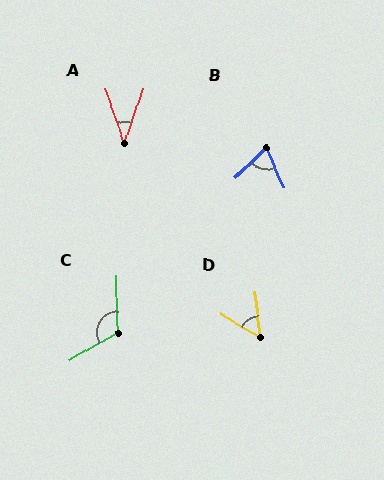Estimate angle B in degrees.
Approximately 70 degrees.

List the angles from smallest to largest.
A (40°), D (53°), B (70°), C (118°).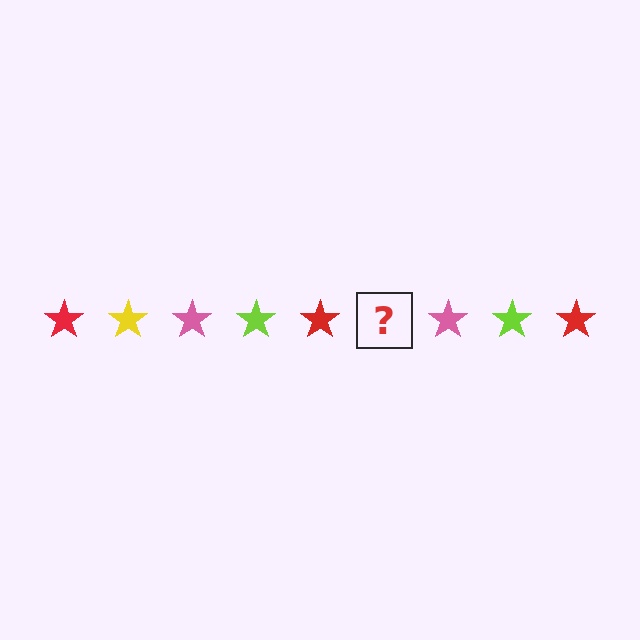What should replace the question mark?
The question mark should be replaced with a yellow star.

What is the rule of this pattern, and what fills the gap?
The rule is that the pattern cycles through red, yellow, pink, lime stars. The gap should be filled with a yellow star.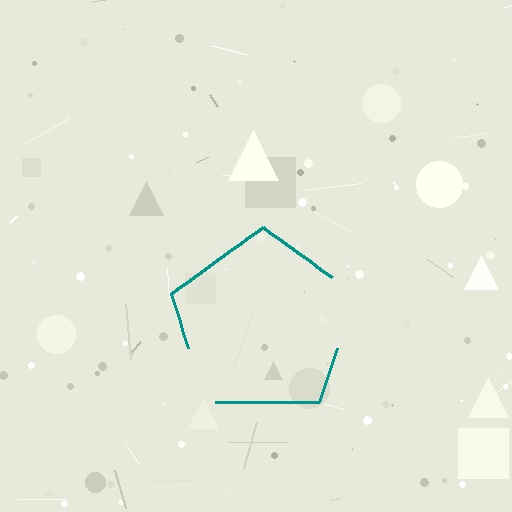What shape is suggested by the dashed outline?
The dashed outline suggests a pentagon.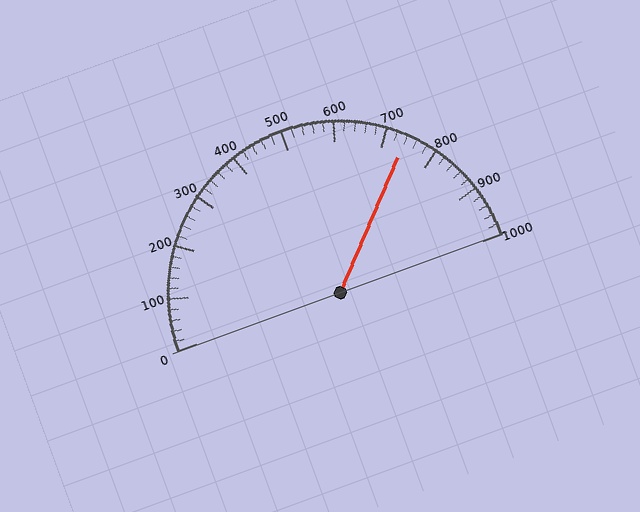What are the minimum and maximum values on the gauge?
The gauge ranges from 0 to 1000.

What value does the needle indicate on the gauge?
The needle indicates approximately 740.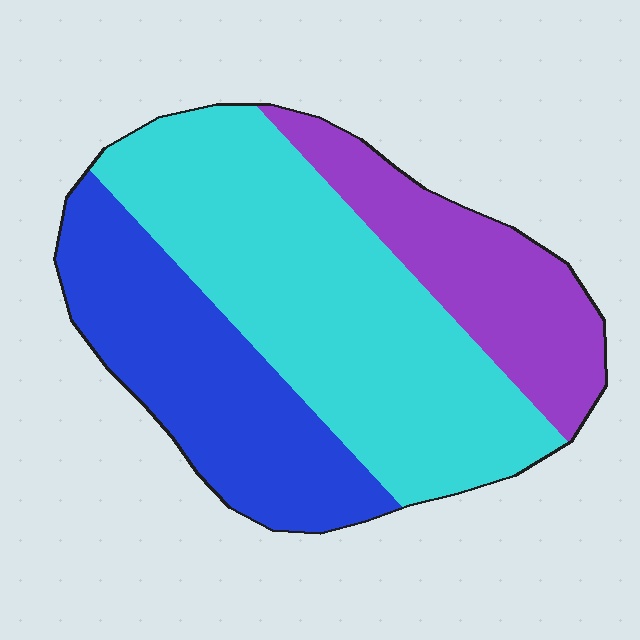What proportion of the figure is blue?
Blue takes up about one third (1/3) of the figure.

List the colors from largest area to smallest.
From largest to smallest: cyan, blue, purple.